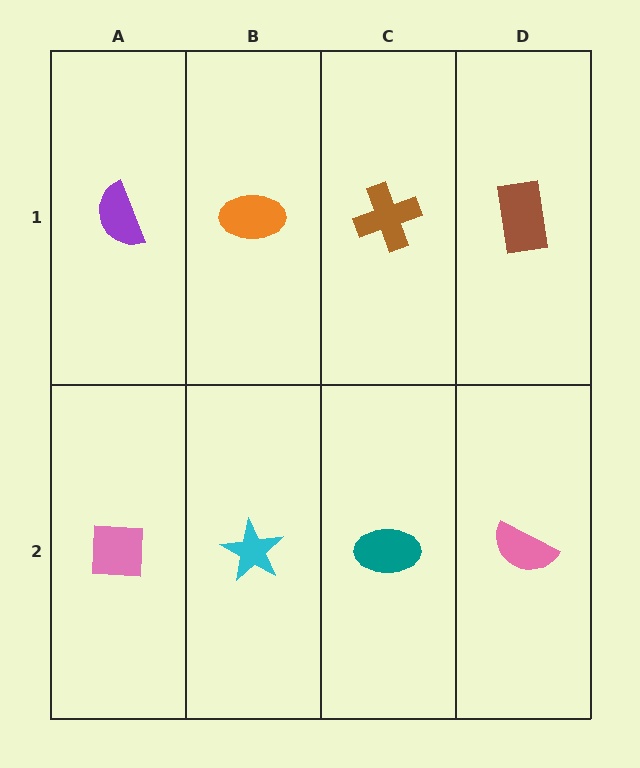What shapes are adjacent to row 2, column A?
A purple semicircle (row 1, column A), a cyan star (row 2, column B).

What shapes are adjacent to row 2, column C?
A brown cross (row 1, column C), a cyan star (row 2, column B), a pink semicircle (row 2, column D).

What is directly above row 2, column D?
A brown rectangle.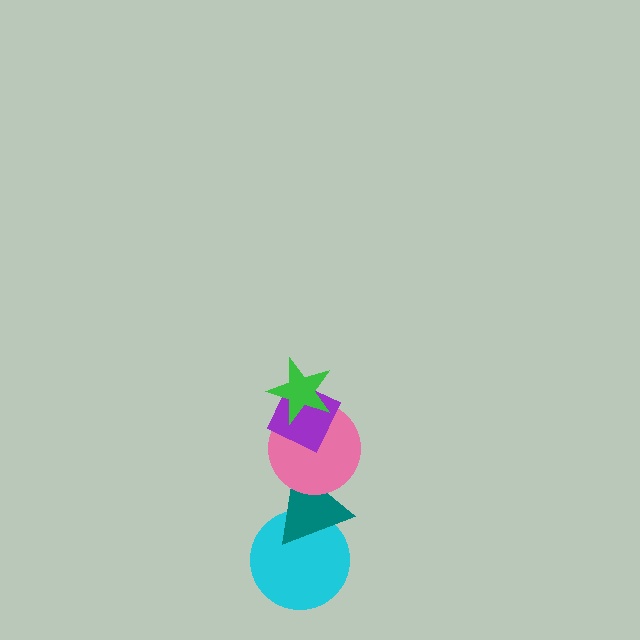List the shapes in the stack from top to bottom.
From top to bottom: the green star, the purple diamond, the pink circle, the teal triangle, the cyan circle.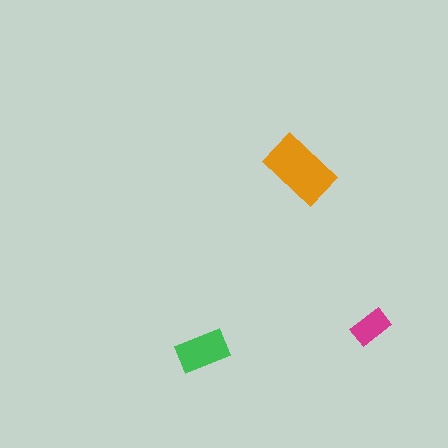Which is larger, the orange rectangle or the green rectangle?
The orange one.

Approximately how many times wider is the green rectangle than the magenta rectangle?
About 1.5 times wider.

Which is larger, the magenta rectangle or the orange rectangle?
The orange one.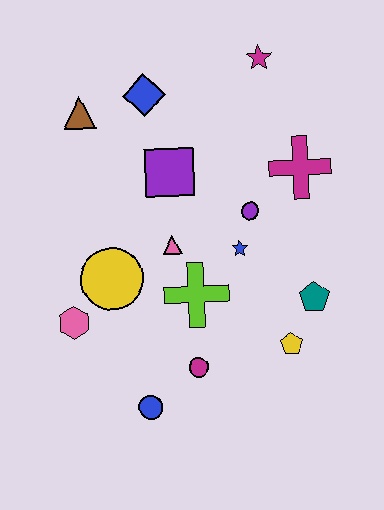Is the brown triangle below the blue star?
No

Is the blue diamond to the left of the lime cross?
Yes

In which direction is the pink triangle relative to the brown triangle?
The pink triangle is below the brown triangle.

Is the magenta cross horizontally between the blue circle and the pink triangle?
No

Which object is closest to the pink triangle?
The lime cross is closest to the pink triangle.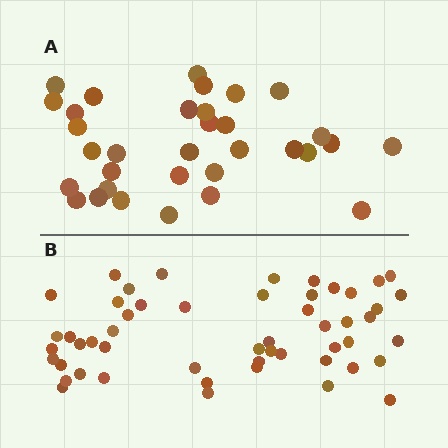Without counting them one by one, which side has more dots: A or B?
Region B (the bottom region) has more dots.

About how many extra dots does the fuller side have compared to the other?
Region B has approximately 20 more dots than region A.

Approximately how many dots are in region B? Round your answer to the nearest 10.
About 50 dots. (The exact count is 52, which rounds to 50.)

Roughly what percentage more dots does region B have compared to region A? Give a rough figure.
About 60% more.